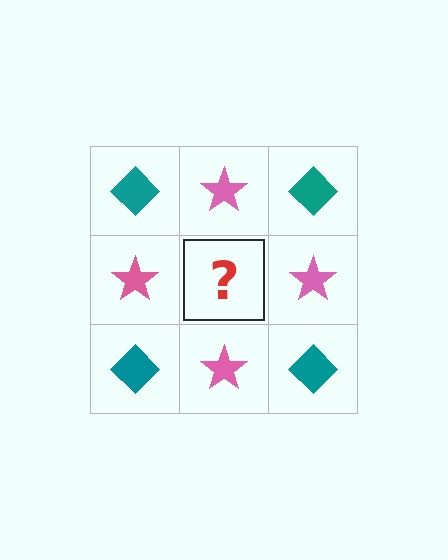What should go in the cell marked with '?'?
The missing cell should contain a teal diamond.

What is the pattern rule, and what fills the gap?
The rule is that it alternates teal diamond and pink star in a checkerboard pattern. The gap should be filled with a teal diamond.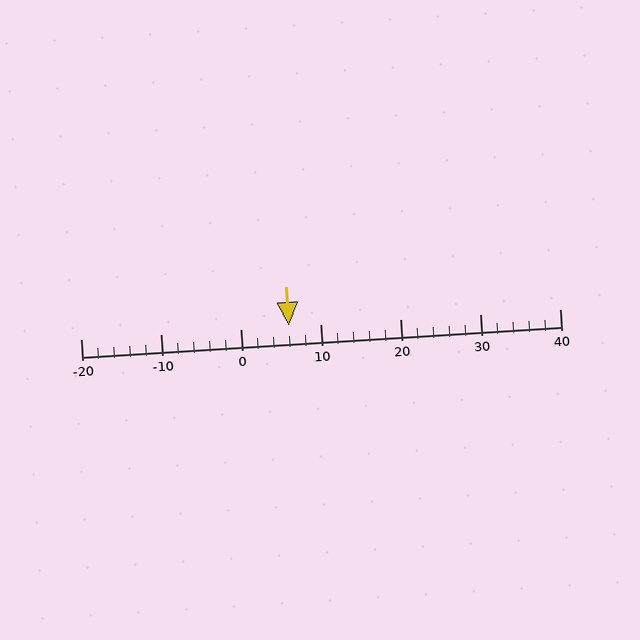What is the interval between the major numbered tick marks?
The major tick marks are spaced 10 units apart.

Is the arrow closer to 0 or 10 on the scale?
The arrow is closer to 10.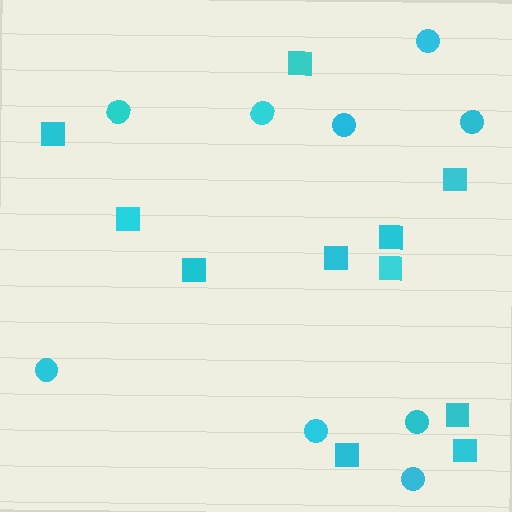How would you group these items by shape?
There are 2 groups: one group of circles (9) and one group of squares (11).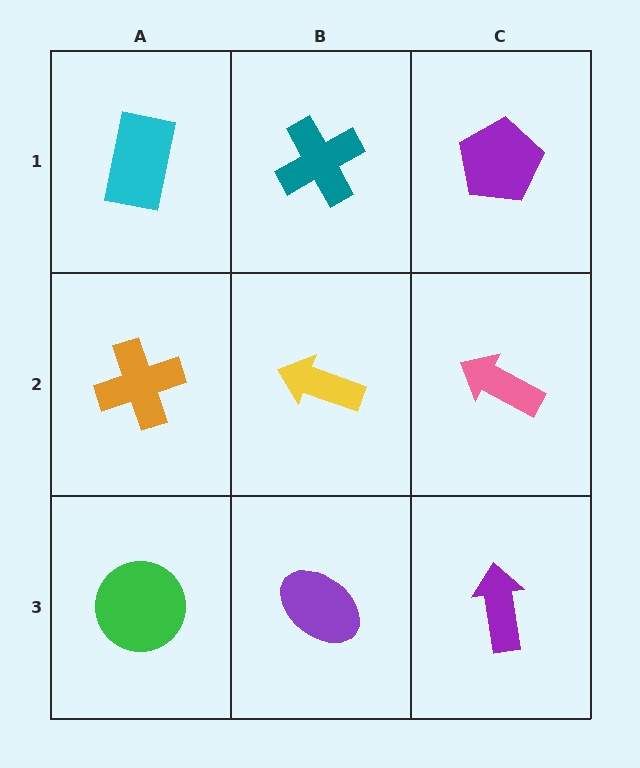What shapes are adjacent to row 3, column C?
A pink arrow (row 2, column C), a purple ellipse (row 3, column B).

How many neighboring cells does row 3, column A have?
2.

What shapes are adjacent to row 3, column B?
A yellow arrow (row 2, column B), a green circle (row 3, column A), a purple arrow (row 3, column C).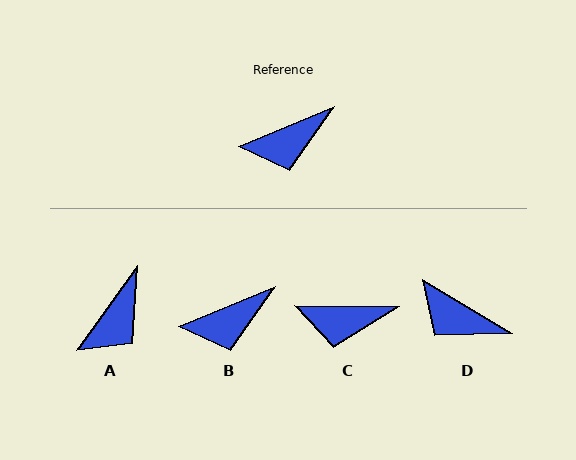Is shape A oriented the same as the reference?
No, it is off by about 32 degrees.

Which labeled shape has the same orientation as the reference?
B.